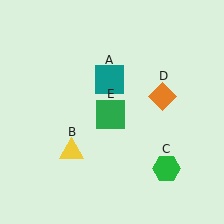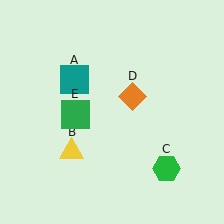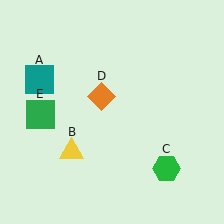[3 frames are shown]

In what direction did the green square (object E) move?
The green square (object E) moved left.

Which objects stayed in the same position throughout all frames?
Yellow triangle (object B) and green hexagon (object C) remained stationary.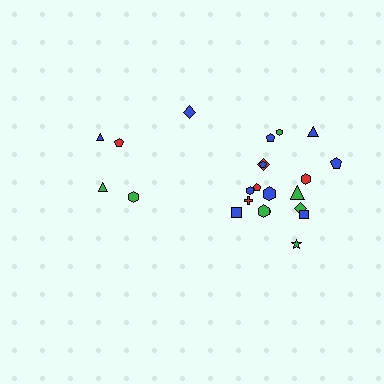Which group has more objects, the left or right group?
The right group.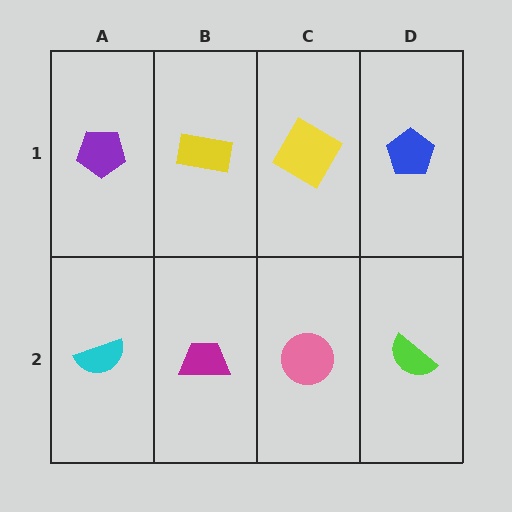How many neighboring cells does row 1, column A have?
2.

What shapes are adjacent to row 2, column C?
A yellow diamond (row 1, column C), a magenta trapezoid (row 2, column B), a lime semicircle (row 2, column D).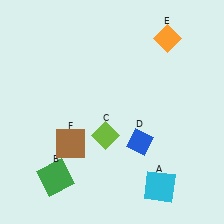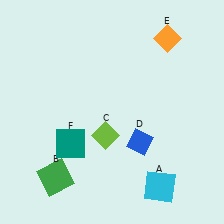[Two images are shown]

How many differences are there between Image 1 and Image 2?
There is 1 difference between the two images.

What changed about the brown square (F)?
In Image 1, F is brown. In Image 2, it changed to teal.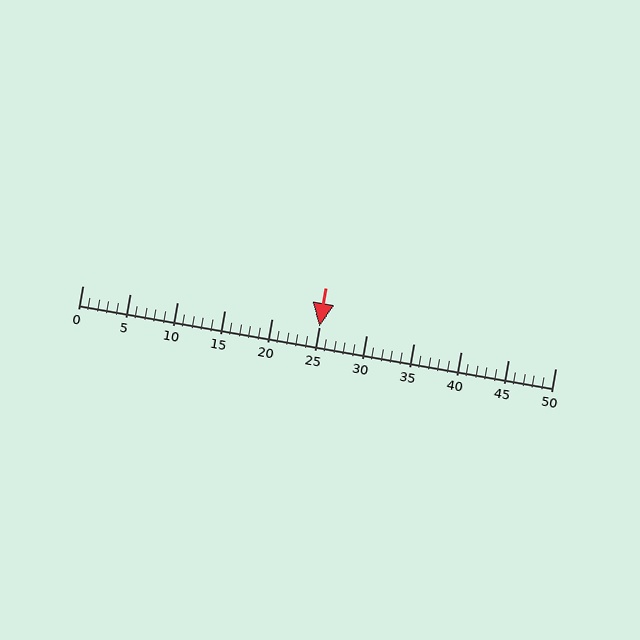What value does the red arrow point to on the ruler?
The red arrow points to approximately 25.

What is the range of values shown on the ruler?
The ruler shows values from 0 to 50.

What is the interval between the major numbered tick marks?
The major tick marks are spaced 5 units apart.